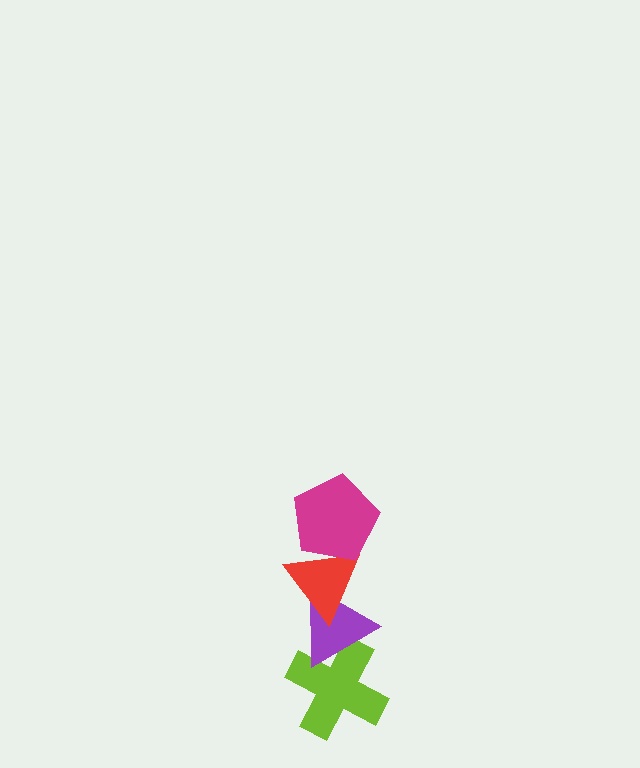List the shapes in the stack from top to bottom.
From top to bottom: the magenta pentagon, the red triangle, the purple triangle, the lime cross.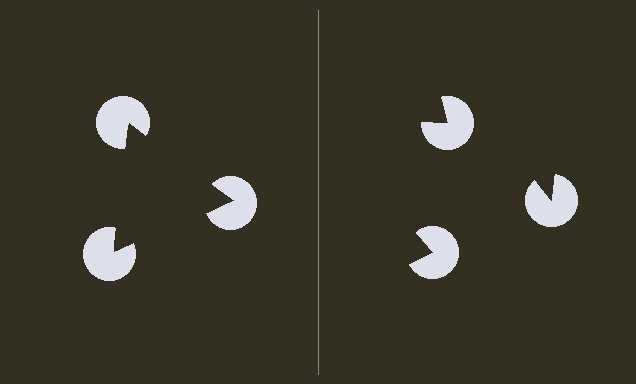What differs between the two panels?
The pac-man discs are positioned identically on both sides; only the wedge orientations differ. On the left they align to a triangle; on the right they are misaligned.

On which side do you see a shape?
An illusory triangle appears on the left side. On the right side the wedge cuts are rotated, so no coherent shape forms.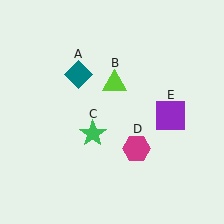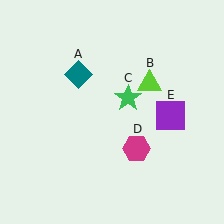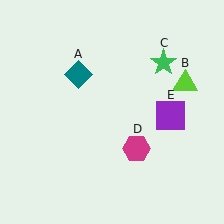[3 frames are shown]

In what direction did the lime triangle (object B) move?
The lime triangle (object B) moved right.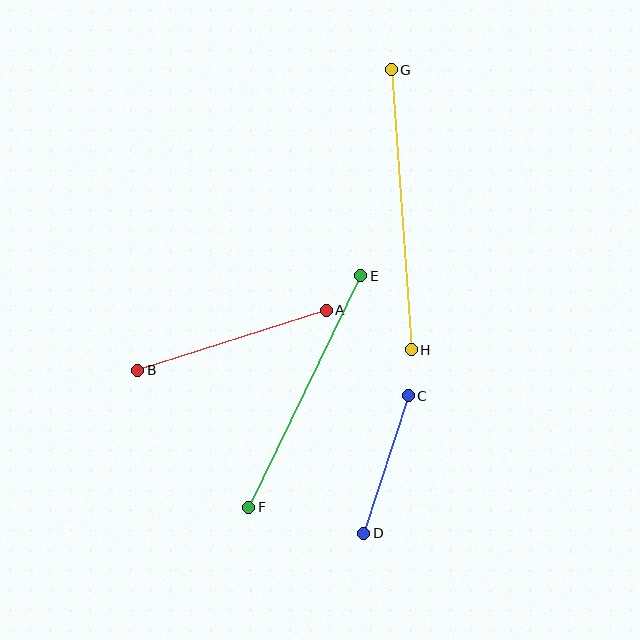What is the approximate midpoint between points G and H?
The midpoint is at approximately (401, 210) pixels.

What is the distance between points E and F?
The distance is approximately 257 pixels.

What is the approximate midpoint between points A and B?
The midpoint is at approximately (232, 340) pixels.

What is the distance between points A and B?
The distance is approximately 198 pixels.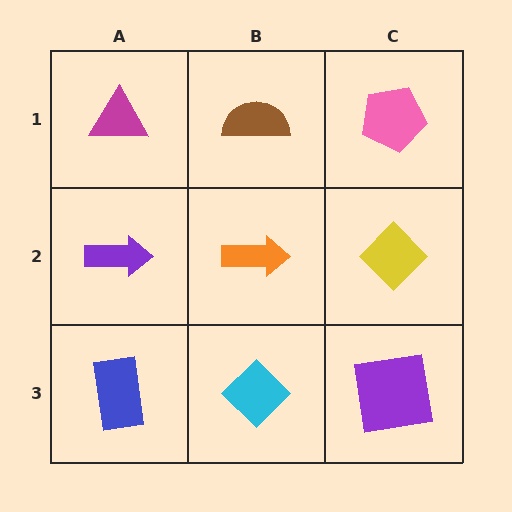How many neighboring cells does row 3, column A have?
2.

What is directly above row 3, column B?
An orange arrow.